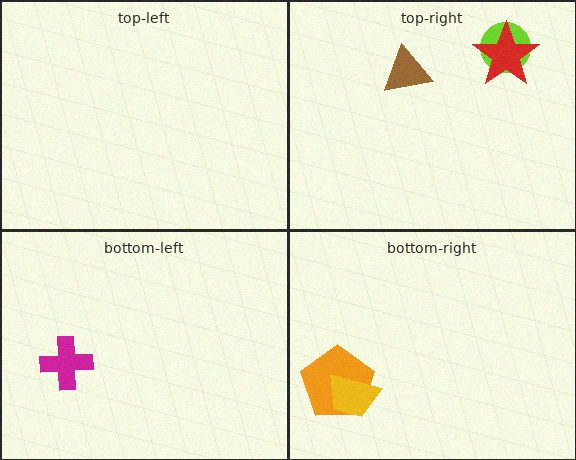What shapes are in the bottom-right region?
The orange pentagon, the yellow trapezoid.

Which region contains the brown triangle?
The top-right region.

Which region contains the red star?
The top-right region.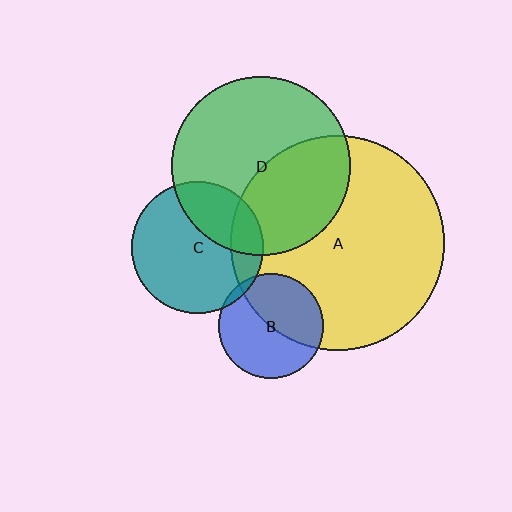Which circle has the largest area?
Circle A (yellow).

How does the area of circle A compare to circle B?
Approximately 4.2 times.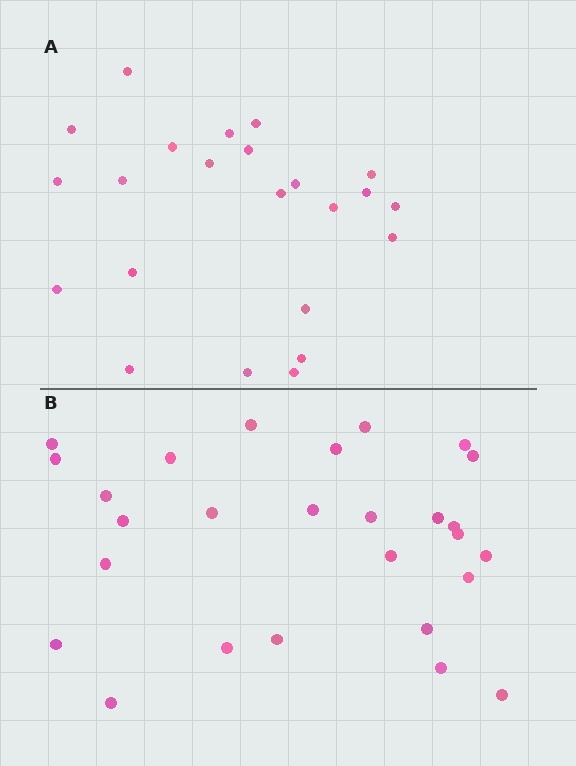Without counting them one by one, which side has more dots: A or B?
Region B (the bottom region) has more dots.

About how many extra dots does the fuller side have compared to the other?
Region B has about 4 more dots than region A.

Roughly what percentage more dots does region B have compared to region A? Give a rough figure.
About 15% more.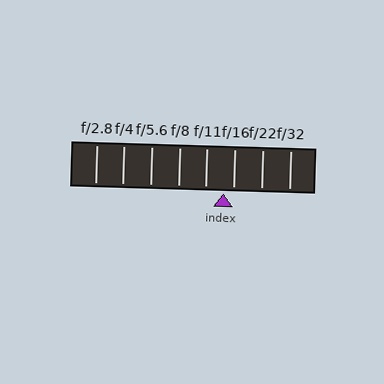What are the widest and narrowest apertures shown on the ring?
The widest aperture shown is f/2.8 and the narrowest is f/32.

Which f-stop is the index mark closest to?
The index mark is closest to f/16.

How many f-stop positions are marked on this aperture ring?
There are 8 f-stop positions marked.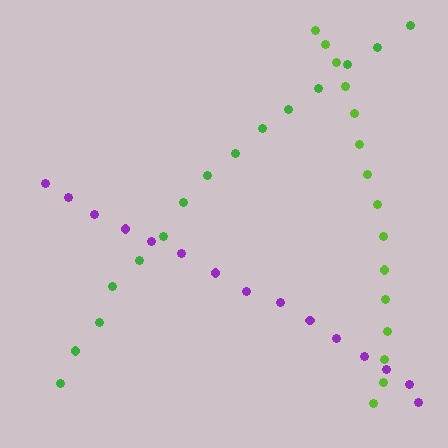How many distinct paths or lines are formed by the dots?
There are 3 distinct paths.